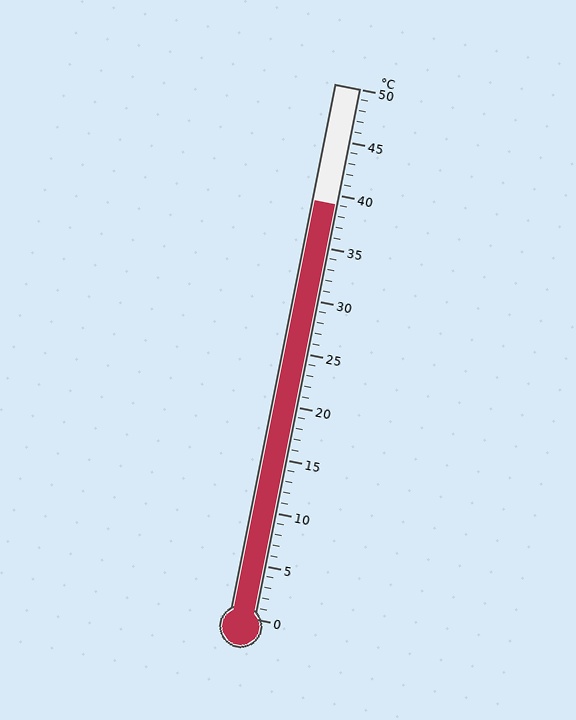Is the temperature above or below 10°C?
The temperature is above 10°C.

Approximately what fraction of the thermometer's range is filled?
The thermometer is filled to approximately 80% of its range.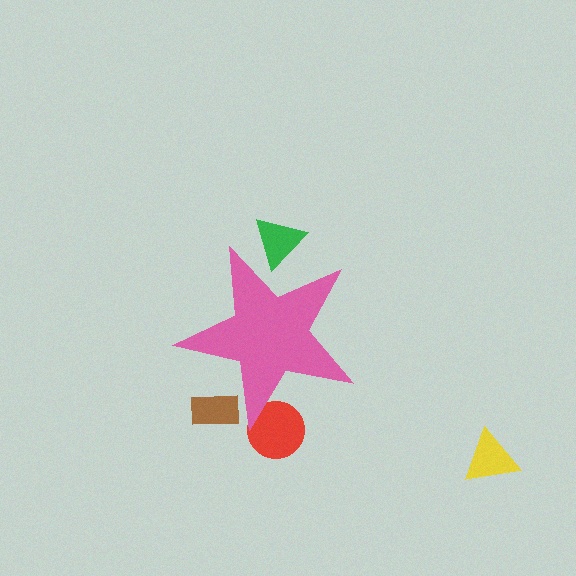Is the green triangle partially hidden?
Yes, the green triangle is partially hidden behind the pink star.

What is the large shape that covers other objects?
A pink star.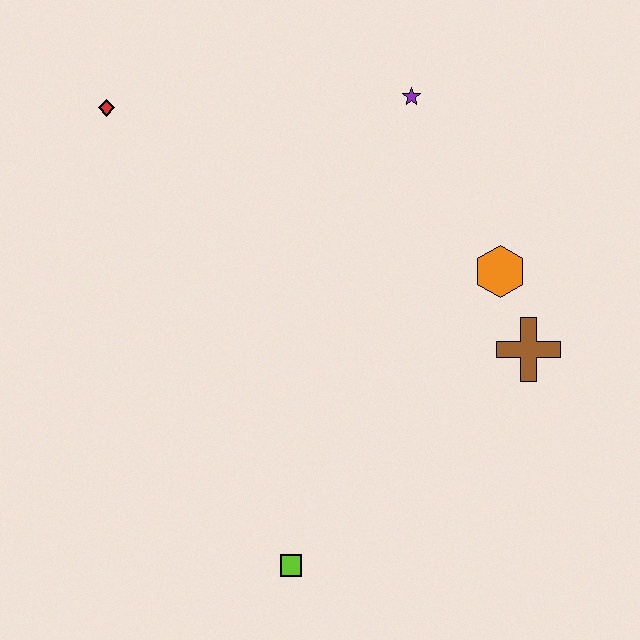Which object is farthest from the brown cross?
The red diamond is farthest from the brown cross.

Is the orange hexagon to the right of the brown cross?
No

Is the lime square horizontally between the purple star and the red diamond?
Yes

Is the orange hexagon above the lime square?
Yes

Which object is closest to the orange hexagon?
The brown cross is closest to the orange hexagon.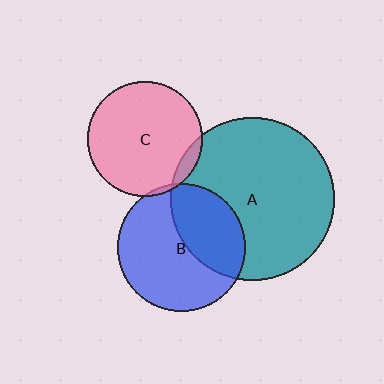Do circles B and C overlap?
Yes.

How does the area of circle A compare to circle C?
Approximately 2.0 times.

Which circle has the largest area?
Circle A (teal).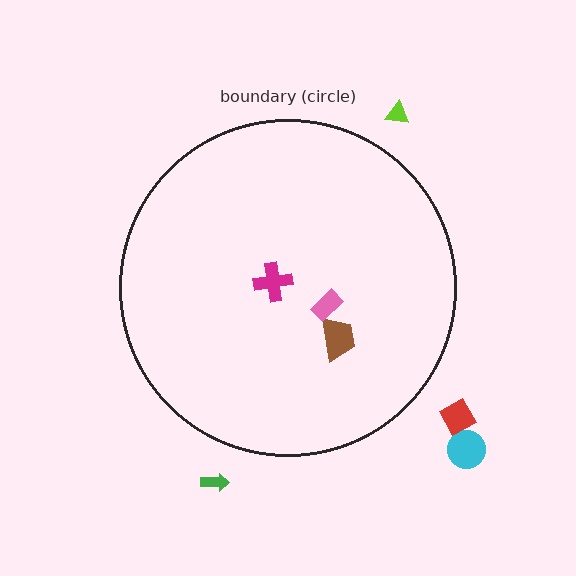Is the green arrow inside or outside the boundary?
Outside.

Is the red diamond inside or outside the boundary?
Outside.